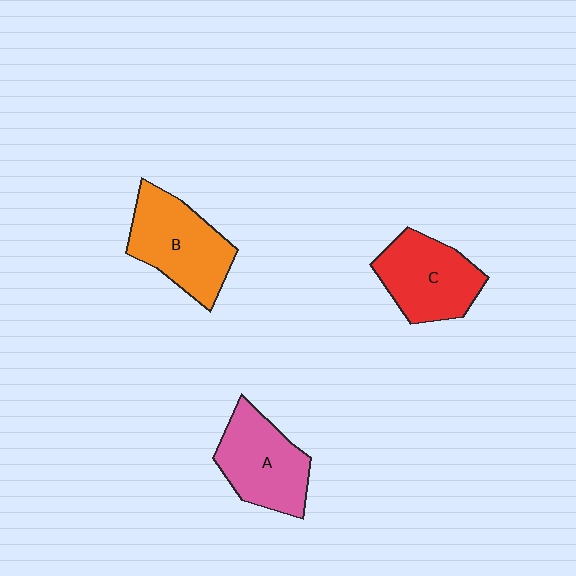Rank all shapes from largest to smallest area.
From largest to smallest: B (orange), C (red), A (pink).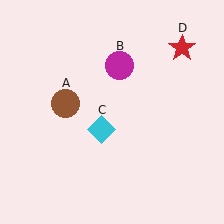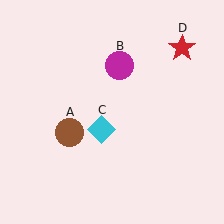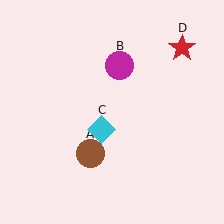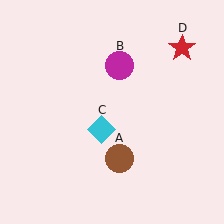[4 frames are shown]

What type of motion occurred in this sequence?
The brown circle (object A) rotated counterclockwise around the center of the scene.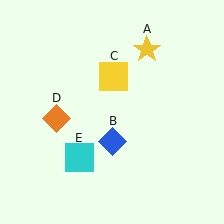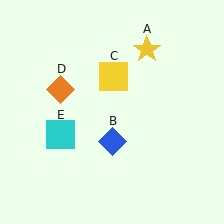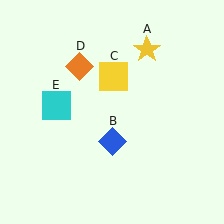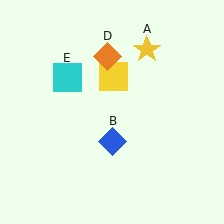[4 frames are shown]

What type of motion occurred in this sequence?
The orange diamond (object D), cyan square (object E) rotated clockwise around the center of the scene.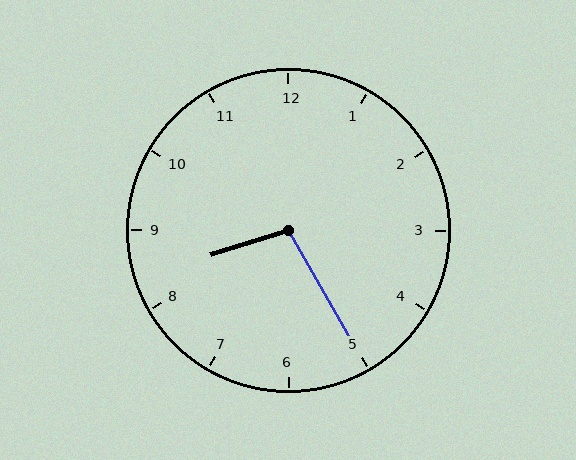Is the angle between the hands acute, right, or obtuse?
It is obtuse.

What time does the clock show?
8:25.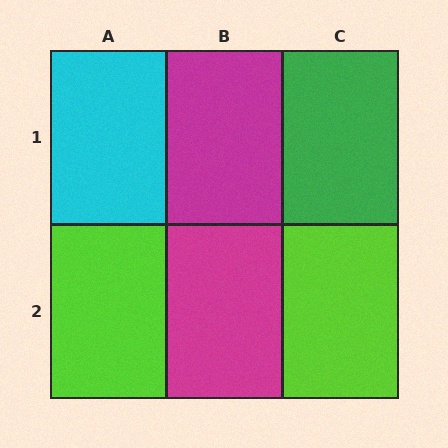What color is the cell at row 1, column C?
Green.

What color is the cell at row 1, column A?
Cyan.